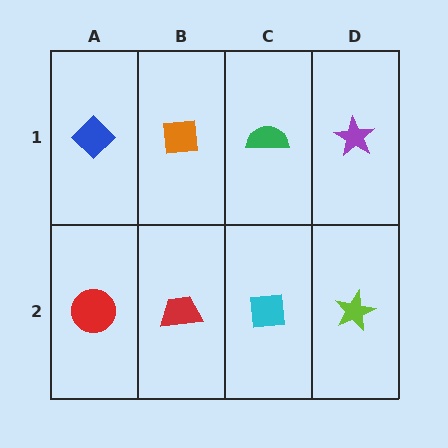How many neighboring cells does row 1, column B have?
3.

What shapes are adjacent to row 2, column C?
A green semicircle (row 1, column C), a red trapezoid (row 2, column B), a lime star (row 2, column D).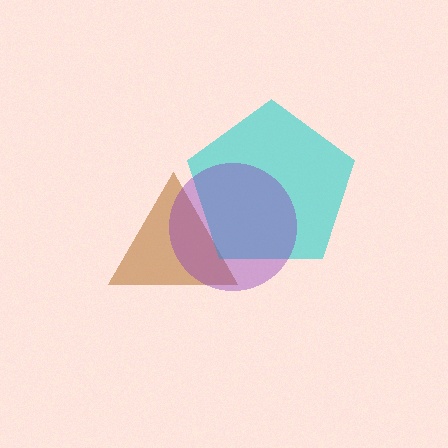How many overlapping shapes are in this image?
There are 3 overlapping shapes in the image.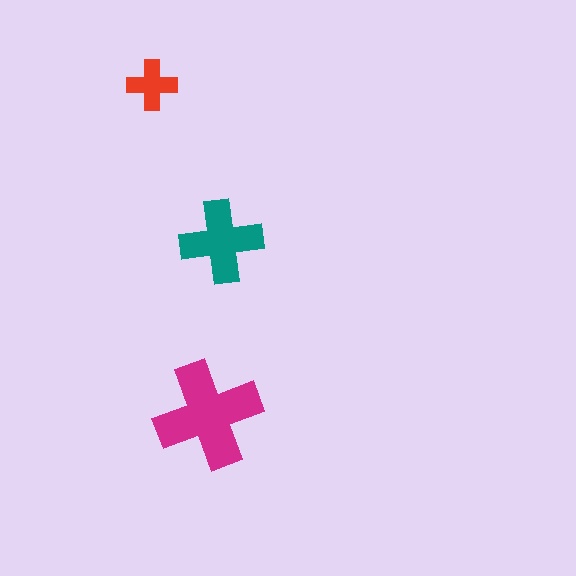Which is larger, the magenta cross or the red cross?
The magenta one.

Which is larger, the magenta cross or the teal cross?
The magenta one.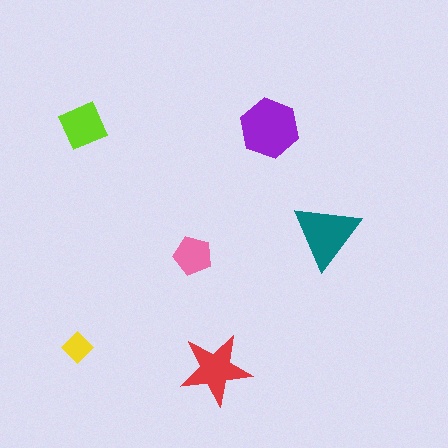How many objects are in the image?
There are 6 objects in the image.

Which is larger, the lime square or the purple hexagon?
The purple hexagon.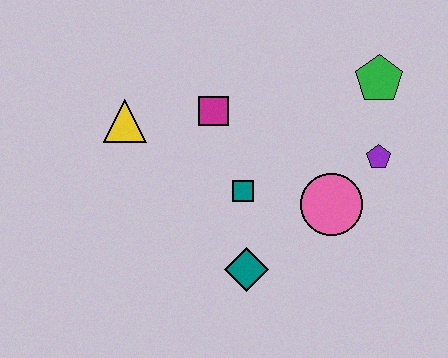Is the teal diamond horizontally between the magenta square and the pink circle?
Yes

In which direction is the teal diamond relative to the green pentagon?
The teal diamond is below the green pentagon.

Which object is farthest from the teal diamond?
The green pentagon is farthest from the teal diamond.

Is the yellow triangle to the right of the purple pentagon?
No